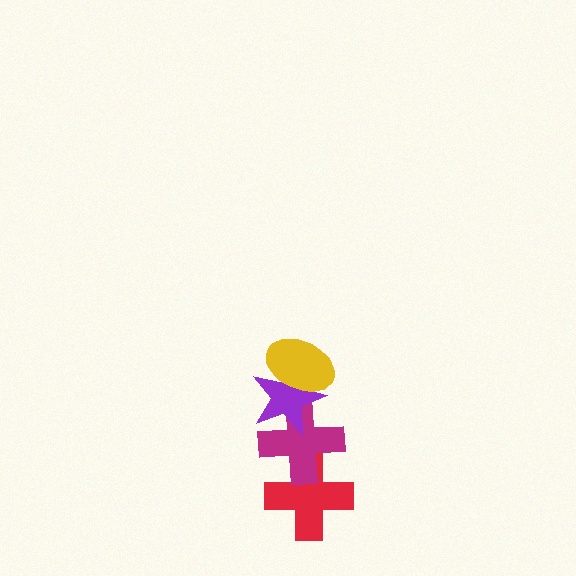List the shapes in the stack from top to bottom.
From top to bottom: the yellow ellipse, the purple star, the magenta cross, the red cross.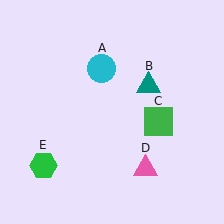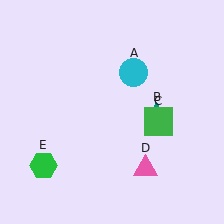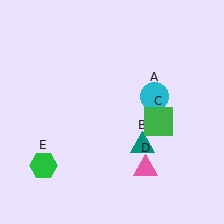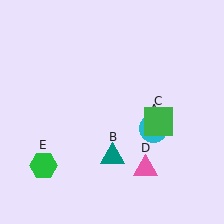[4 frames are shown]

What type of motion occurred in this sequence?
The cyan circle (object A), teal triangle (object B) rotated clockwise around the center of the scene.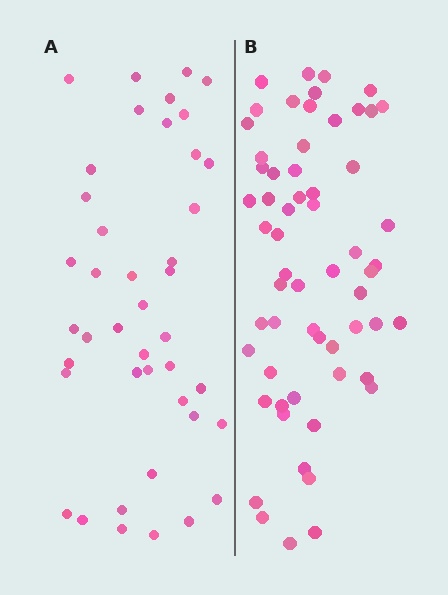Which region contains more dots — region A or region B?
Region B (the right region) has more dots.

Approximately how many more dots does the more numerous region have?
Region B has approximately 20 more dots than region A.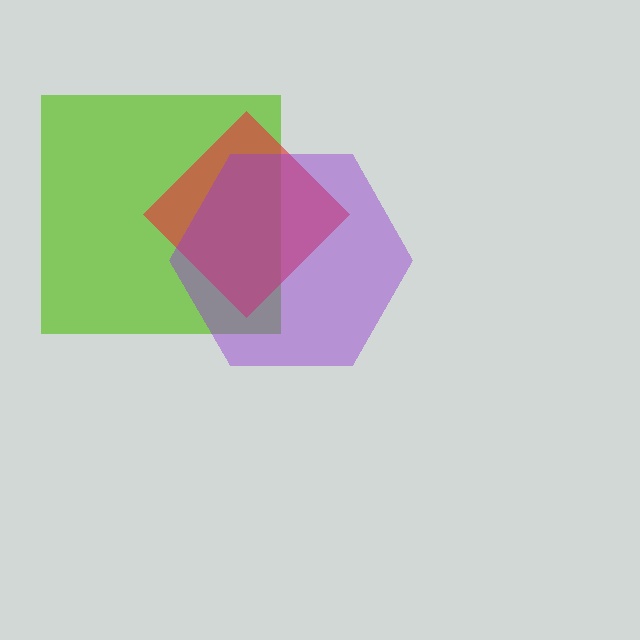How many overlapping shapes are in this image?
There are 3 overlapping shapes in the image.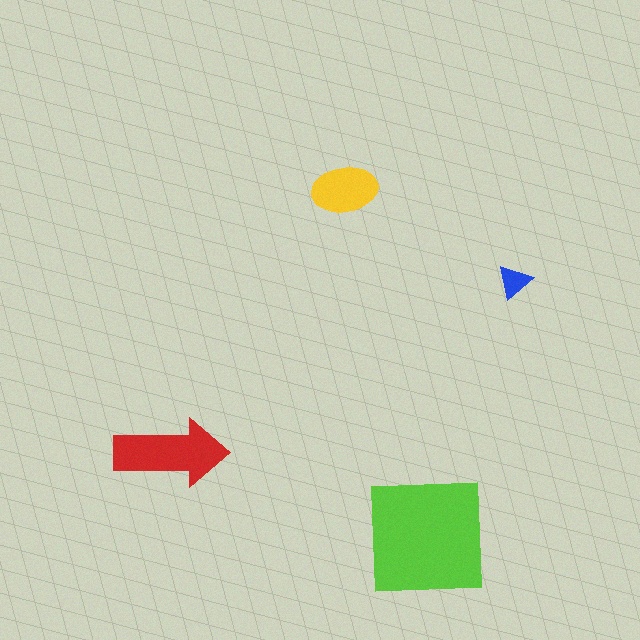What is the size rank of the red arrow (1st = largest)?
2nd.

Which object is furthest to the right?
The blue triangle is rightmost.